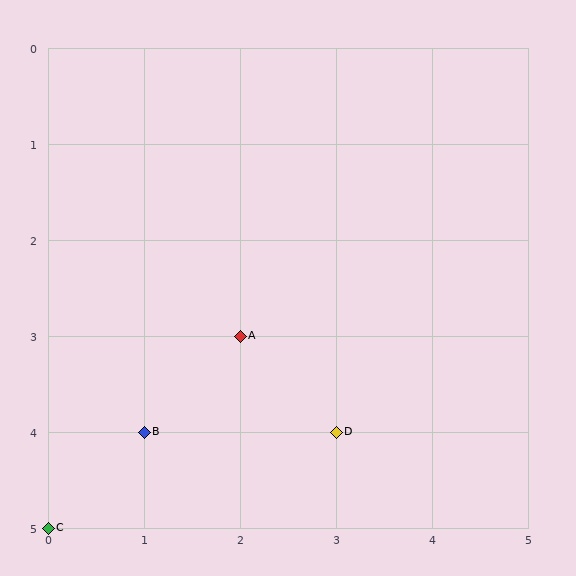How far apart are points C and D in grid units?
Points C and D are 3 columns and 1 row apart (about 3.2 grid units diagonally).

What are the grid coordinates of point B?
Point B is at grid coordinates (1, 4).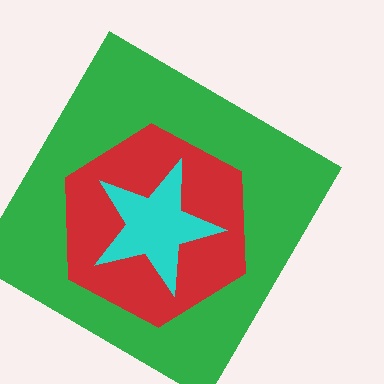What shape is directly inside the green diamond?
The red hexagon.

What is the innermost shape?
The cyan star.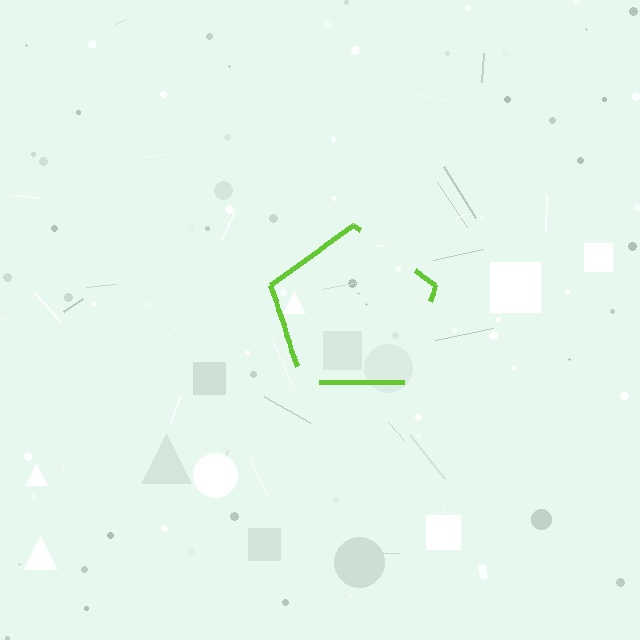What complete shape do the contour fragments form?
The contour fragments form a pentagon.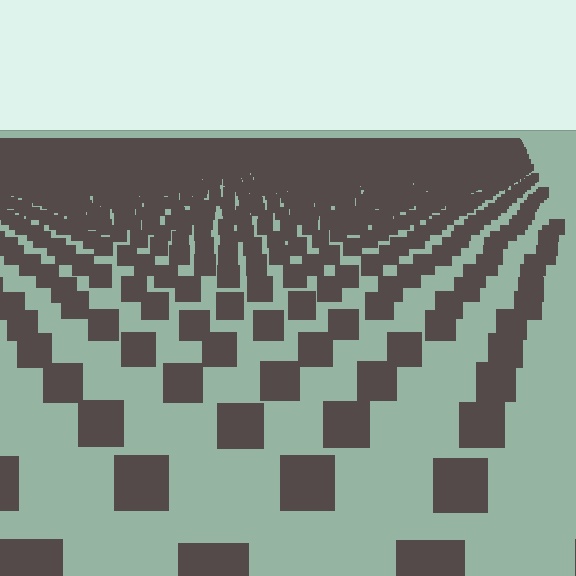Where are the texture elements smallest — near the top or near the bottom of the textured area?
Near the top.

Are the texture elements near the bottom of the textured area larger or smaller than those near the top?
Larger. Near the bottom, elements are closer to the viewer and appear at a bigger on-screen size.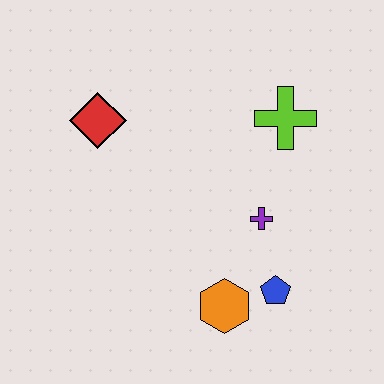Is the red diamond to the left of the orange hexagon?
Yes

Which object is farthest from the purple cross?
The red diamond is farthest from the purple cross.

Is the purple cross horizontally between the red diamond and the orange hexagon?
No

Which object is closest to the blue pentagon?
The orange hexagon is closest to the blue pentagon.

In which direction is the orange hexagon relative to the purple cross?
The orange hexagon is below the purple cross.